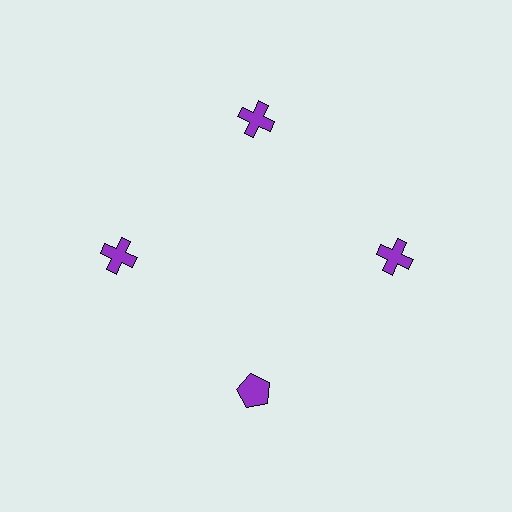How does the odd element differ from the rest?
It has a different shape: pentagon instead of cross.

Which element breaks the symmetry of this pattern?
The purple pentagon at roughly the 6 o'clock position breaks the symmetry. All other shapes are purple crosses.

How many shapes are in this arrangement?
There are 4 shapes arranged in a ring pattern.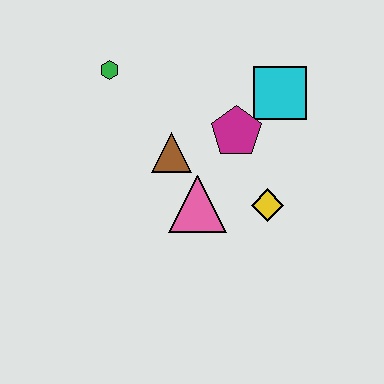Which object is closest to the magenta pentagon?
The cyan square is closest to the magenta pentagon.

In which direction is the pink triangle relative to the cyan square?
The pink triangle is below the cyan square.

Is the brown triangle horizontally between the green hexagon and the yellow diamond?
Yes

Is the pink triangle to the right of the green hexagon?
Yes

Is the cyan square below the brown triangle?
No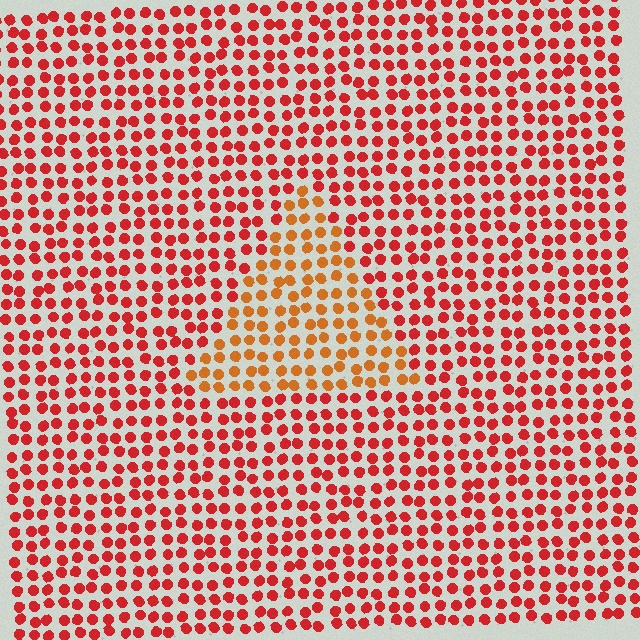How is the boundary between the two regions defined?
The boundary is defined purely by a slight shift in hue (about 30 degrees). Spacing, size, and orientation are identical on both sides.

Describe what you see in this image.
The image is filled with small red elements in a uniform arrangement. A triangle-shaped region is visible where the elements are tinted to a slightly different hue, forming a subtle color boundary.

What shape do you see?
I see a triangle.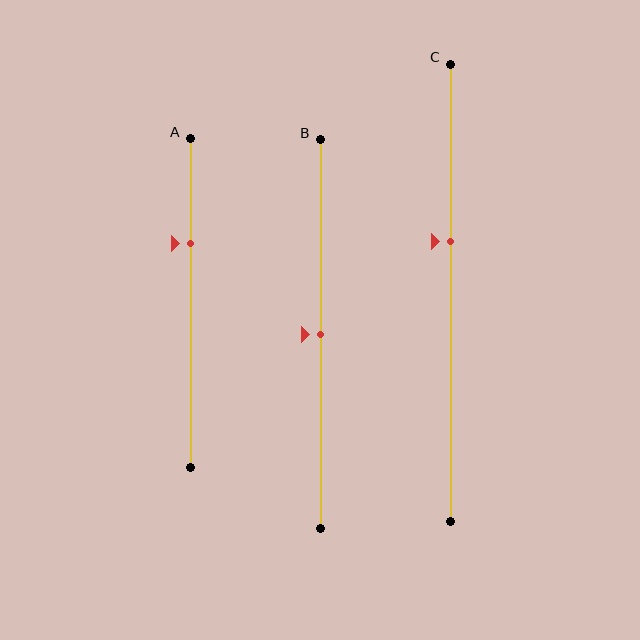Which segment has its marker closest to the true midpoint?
Segment B has its marker closest to the true midpoint.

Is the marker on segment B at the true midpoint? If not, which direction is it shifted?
Yes, the marker on segment B is at the true midpoint.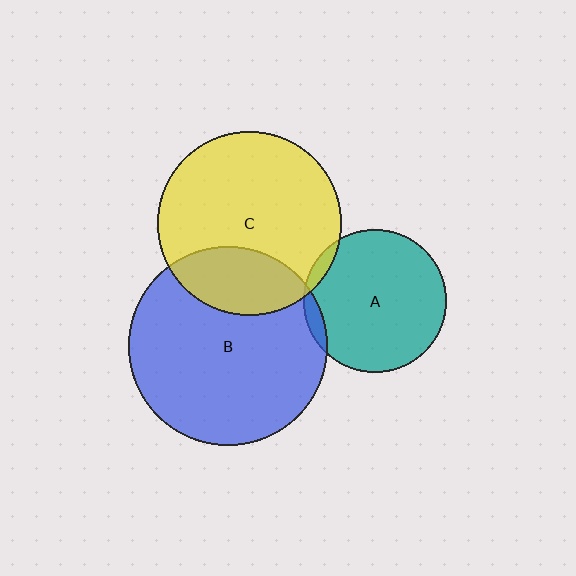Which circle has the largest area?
Circle B (blue).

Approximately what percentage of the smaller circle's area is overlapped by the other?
Approximately 5%.